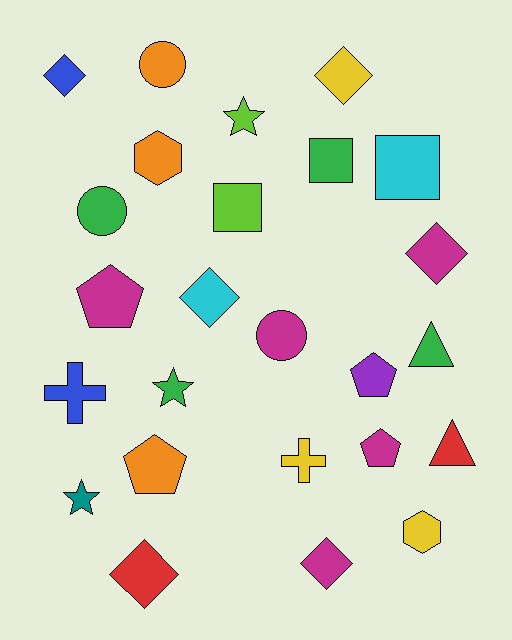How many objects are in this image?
There are 25 objects.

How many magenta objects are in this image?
There are 5 magenta objects.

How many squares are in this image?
There are 3 squares.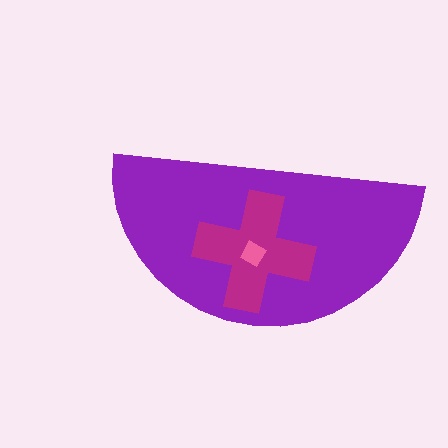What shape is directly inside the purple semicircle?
The magenta cross.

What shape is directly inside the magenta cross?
The pink diamond.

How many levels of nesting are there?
3.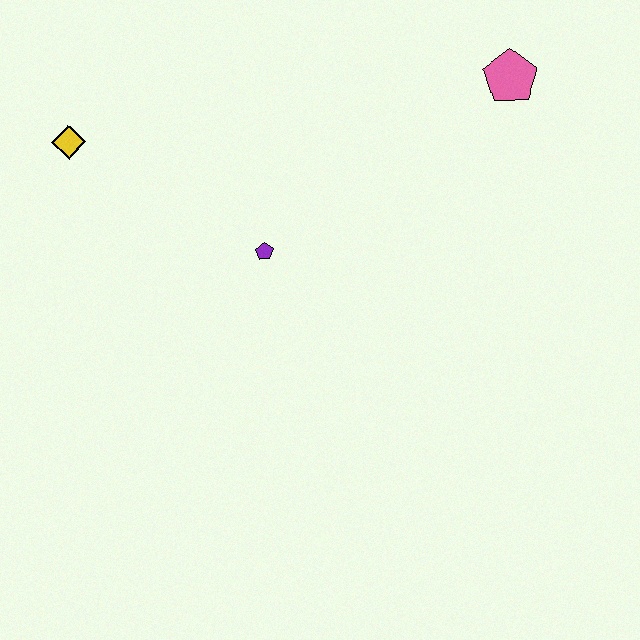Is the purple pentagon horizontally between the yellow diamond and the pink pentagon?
Yes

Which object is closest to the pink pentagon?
The purple pentagon is closest to the pink pentagon.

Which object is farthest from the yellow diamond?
The pink pentagon is farthest from the yellow diamond.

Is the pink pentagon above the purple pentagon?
Yes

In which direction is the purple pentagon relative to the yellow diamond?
The purple pentagon is to the right of the yellow diamond.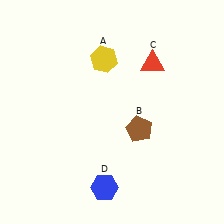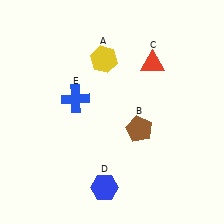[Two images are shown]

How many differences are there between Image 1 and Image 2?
There is 1 difference between the two images.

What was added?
A blue cross (E) was added in Image 2.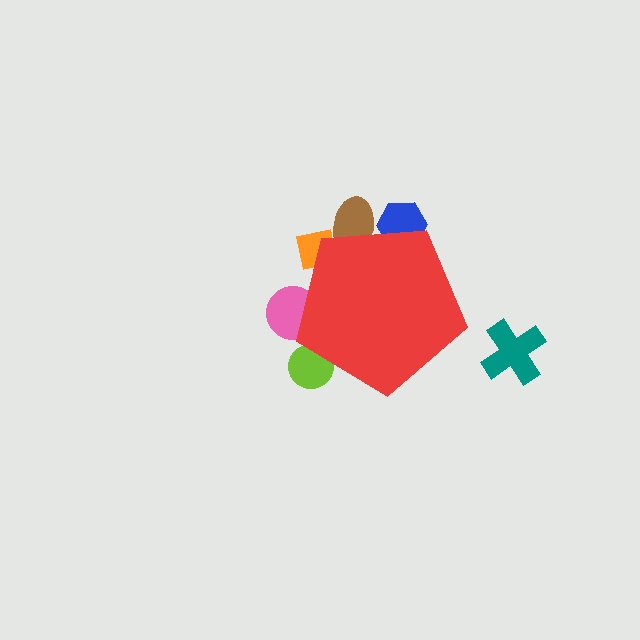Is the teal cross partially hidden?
No, the teal cross is fully visible.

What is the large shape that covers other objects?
A red pentagon.